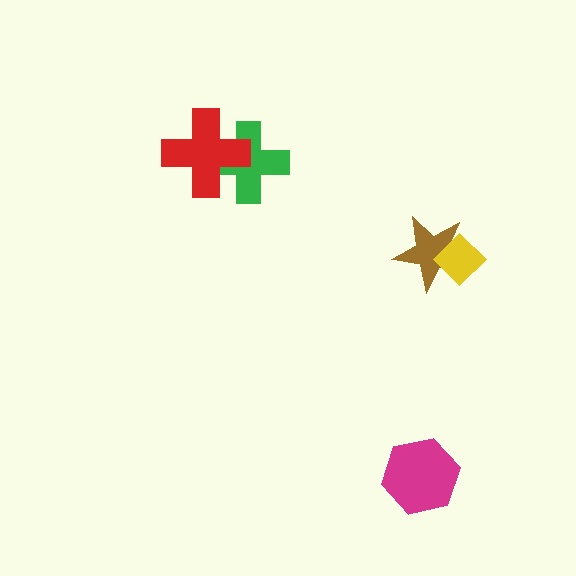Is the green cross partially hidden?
Yes, it is partially covered by another shape.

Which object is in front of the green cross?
The red cross is in front of the green cross.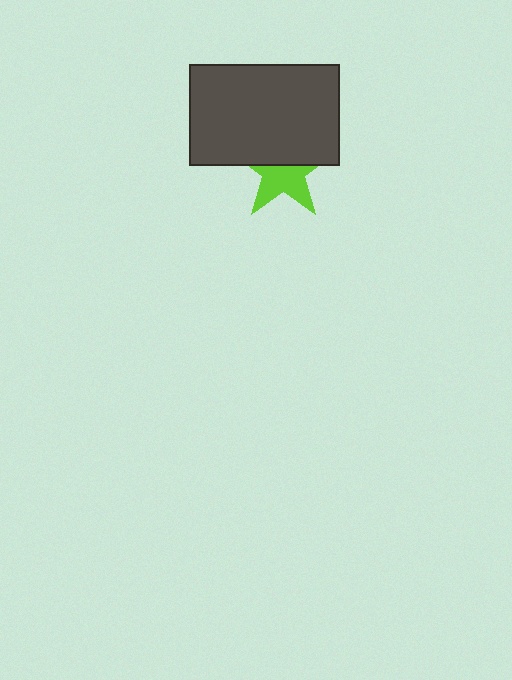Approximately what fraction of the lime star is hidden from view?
Roughly 45% of the lime star is hidden behind the dark gray rectangle.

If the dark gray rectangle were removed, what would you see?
You would see the complete lime star.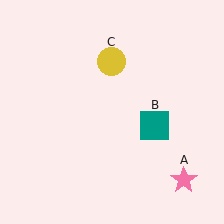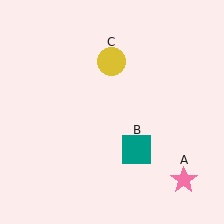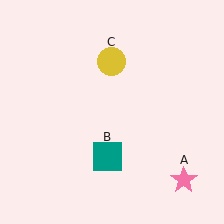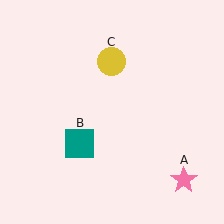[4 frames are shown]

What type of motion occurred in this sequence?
The teal square (object B) rotated clockwise around the center of the scene.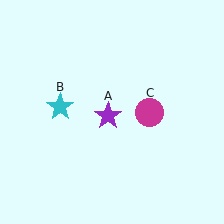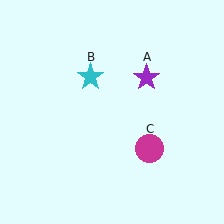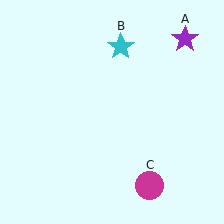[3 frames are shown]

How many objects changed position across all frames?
3 objects changed position: purple star (object A), cyan star (object B), magenta circle (object C).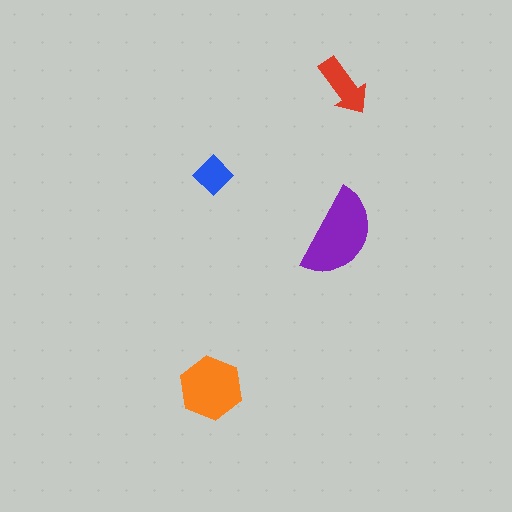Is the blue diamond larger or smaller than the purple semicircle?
Smaller.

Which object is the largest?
The purple semicircle.